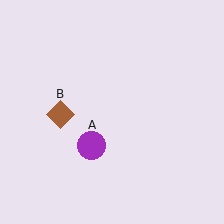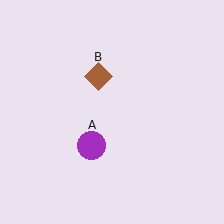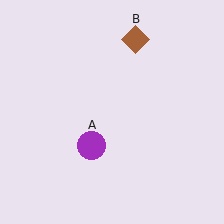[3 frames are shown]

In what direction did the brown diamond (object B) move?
The brown diamond (object B) moved up and to the right.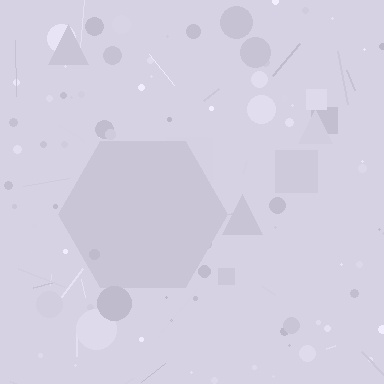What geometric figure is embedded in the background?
A hexagon is embedded in the background.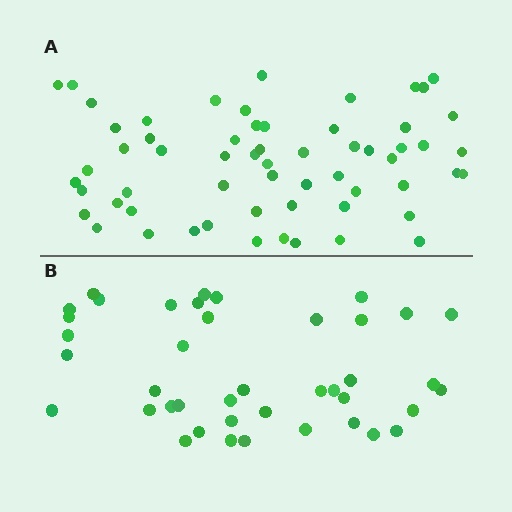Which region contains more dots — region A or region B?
Region A (the top region) has more dots.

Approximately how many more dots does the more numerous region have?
Region A has approximately 20 more dots than region B.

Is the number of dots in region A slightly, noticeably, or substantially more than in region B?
Region A has substantially more. The ratio is roughly 1.5 to 1.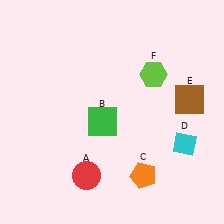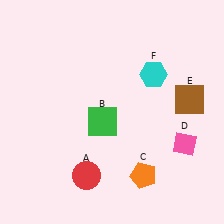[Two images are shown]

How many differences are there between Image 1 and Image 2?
There are 2 differences between the two images.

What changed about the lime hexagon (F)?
In Image 1, F is lime. In Image 2, it changed to cyan.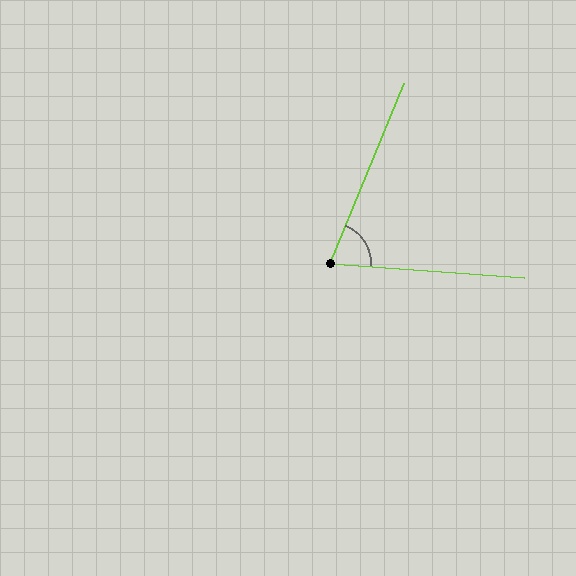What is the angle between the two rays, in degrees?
Approximately 72 degrees.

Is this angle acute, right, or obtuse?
It is acute.